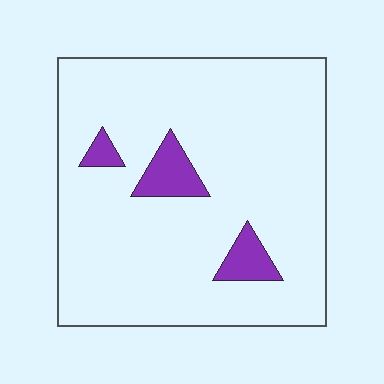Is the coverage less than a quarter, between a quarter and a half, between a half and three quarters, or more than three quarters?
Less than a quarter.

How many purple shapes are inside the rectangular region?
3.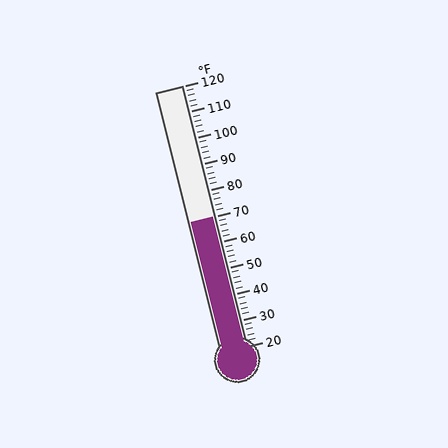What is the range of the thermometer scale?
The thermometer scale ranges from 20°F to 120°F.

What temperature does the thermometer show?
The thermometer shows approximately 70°F.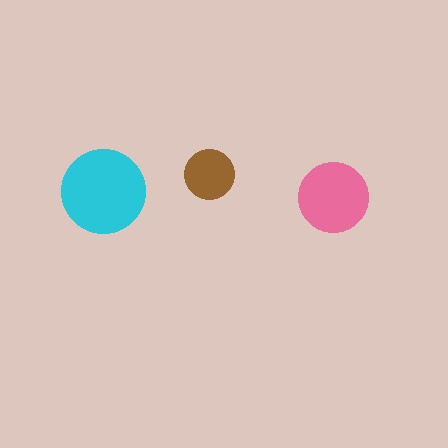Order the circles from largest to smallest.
the cyan one, the pink one, the brown one.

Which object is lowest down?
The pink circle is bottommost.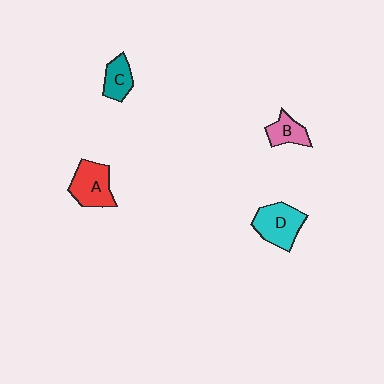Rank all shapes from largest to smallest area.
From largest to smallest: D (cyan), A (red), C (teal), B (pink).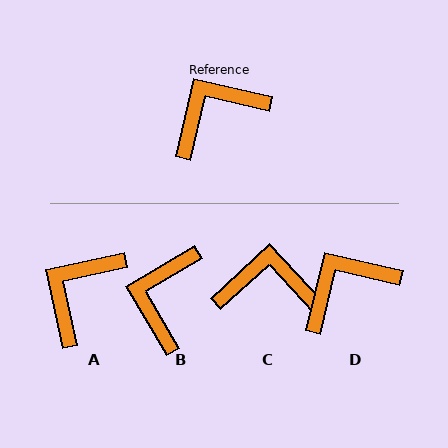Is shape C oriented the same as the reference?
No, it is off by about 34 degrees.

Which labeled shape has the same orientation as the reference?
D.